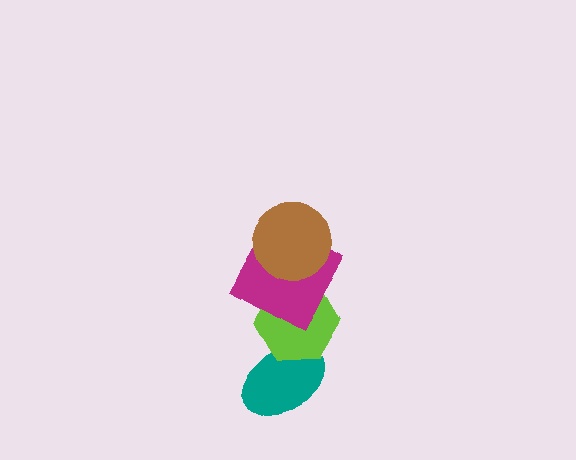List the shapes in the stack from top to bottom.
From top to bottom: the brown circle, the magenta square, the lime hexagon, the teal ellipse.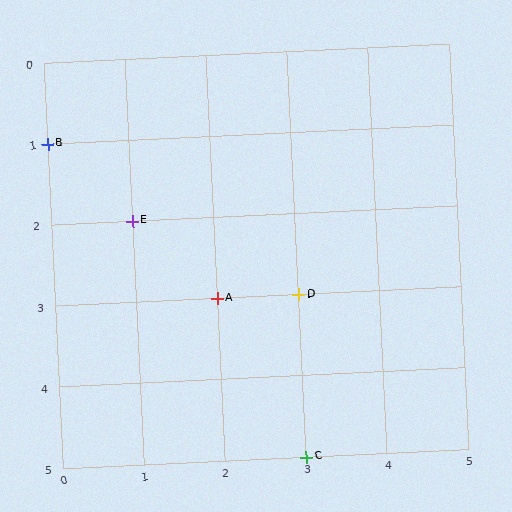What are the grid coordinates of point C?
Point C is at grid coordinates (3, 5).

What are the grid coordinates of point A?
Point A is at grid coordinates (2, 3).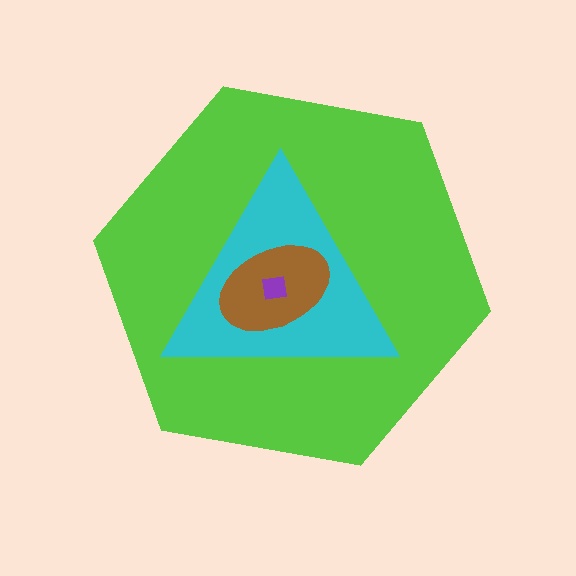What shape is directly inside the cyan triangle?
The brown ellipse.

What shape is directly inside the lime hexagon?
The cyan triangle.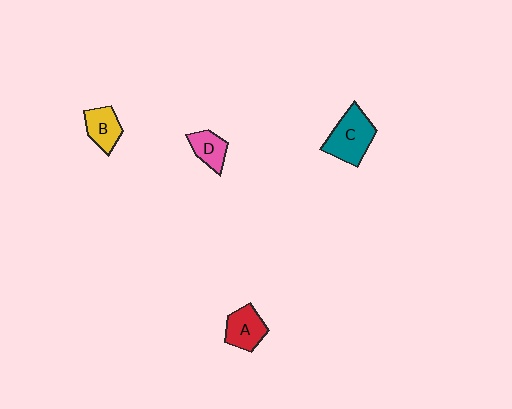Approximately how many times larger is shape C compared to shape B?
Approximately 1.6 times.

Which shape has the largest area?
Shape C (teal).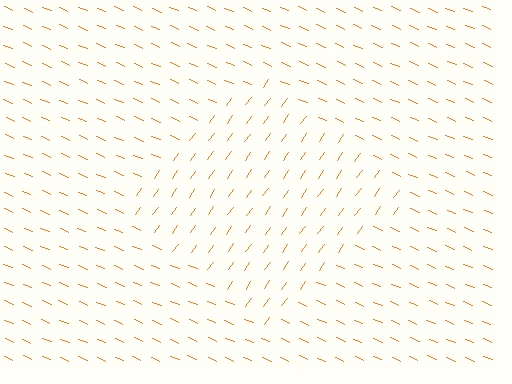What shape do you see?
I see a diamond.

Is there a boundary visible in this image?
Yes, there is a texture boundary formed by a change in line orientation.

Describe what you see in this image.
The image is filled with small orange line segments. A diamond region in the image has lines oriented differently from the surrounding lines, creating a visible texture boundary.